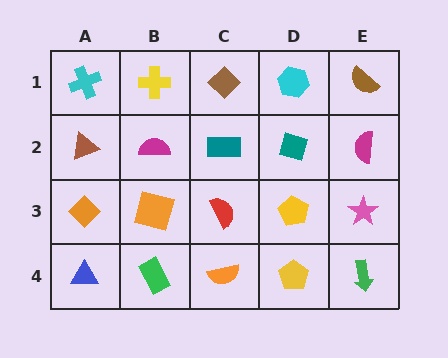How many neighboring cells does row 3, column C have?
4.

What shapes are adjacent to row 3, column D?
A teal diamond (row 2, column D), a yellow pentagon (row 4, column D), a red semicircle (row 3, column C), a pink star (row 3, column E).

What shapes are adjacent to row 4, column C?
A red semicircle (row 3, column C), a green rectangle (row 4, column B), a yellow pentagon (row 4, column D).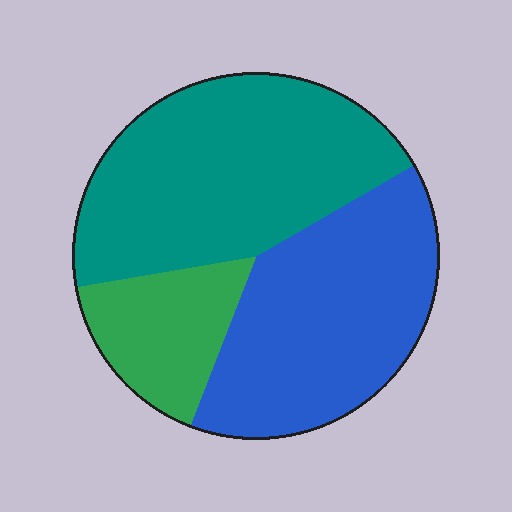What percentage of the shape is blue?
Blue takes up about two fifths (2/5) of the shape.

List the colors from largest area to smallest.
From largest to smallest: teal, blue, green.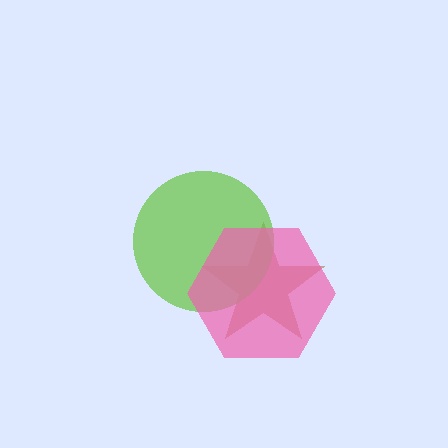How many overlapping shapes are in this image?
There are 3 overlapping shapes in the image.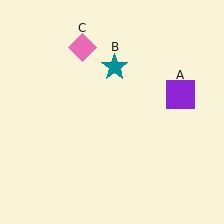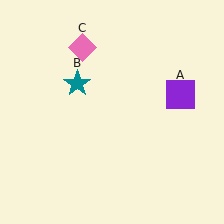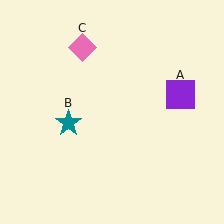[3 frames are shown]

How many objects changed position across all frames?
1 object changed position: teal star (object B).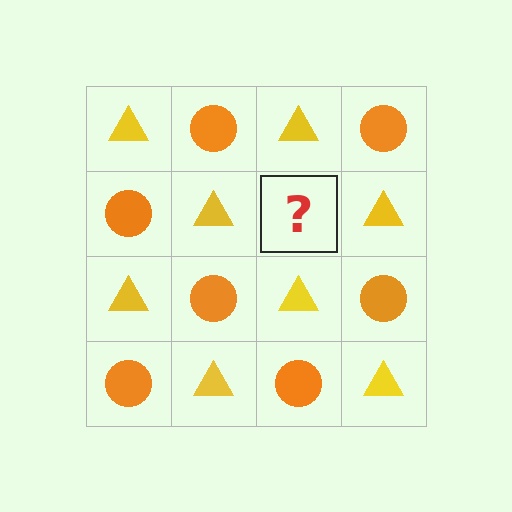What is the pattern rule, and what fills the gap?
The rule is that it alternates yellow triangle and orange circle in a checkerboard pattern. The gap should be filled with an orange circle.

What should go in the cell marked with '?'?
The missing cell should contain an orange circle.